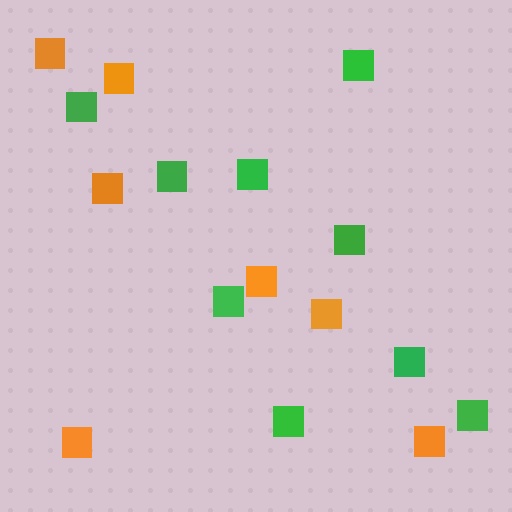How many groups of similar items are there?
There are 2 groups: one group of green squares (9) and one group of orange squares (7).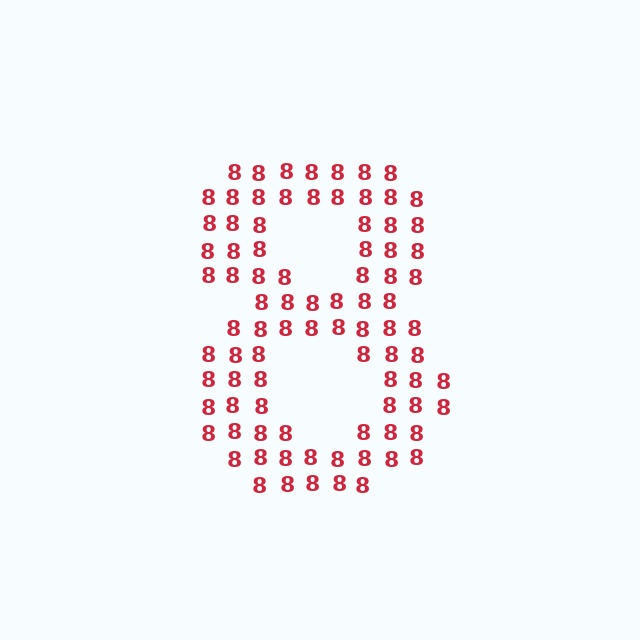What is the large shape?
The large shape is the digit 8.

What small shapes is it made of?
It is made of small digit 8's.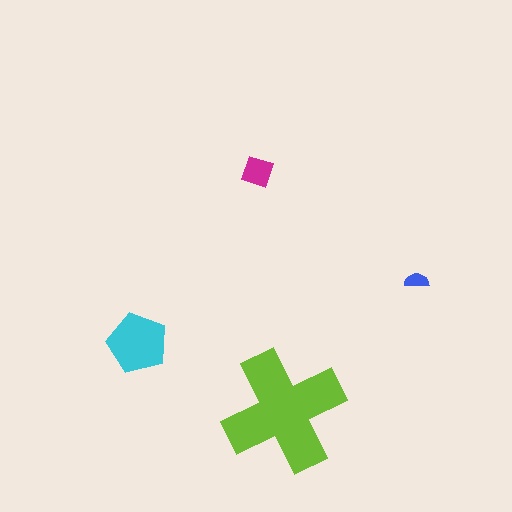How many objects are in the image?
There are 4 objects in the image.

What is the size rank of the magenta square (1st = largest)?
3rd.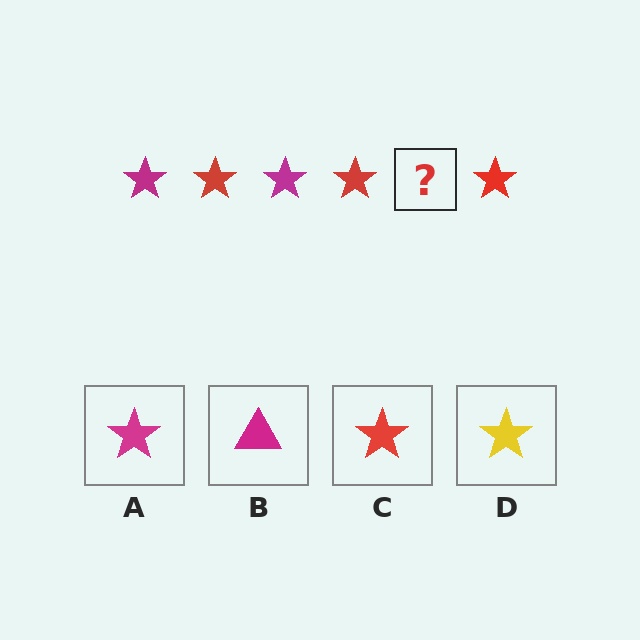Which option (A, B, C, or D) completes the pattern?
A.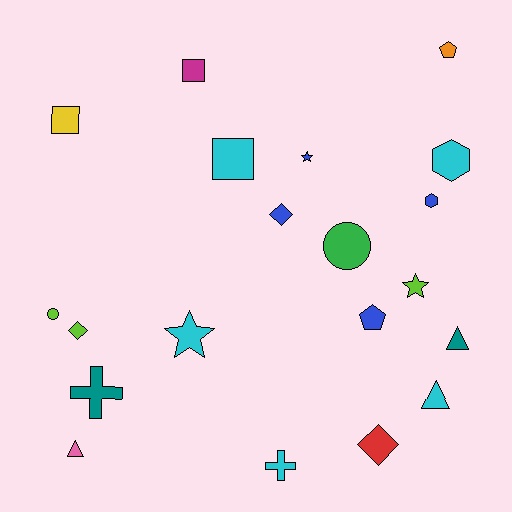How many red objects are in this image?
There is 1 red object.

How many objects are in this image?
There are 20 objects.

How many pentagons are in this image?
There are 2 pentagons.